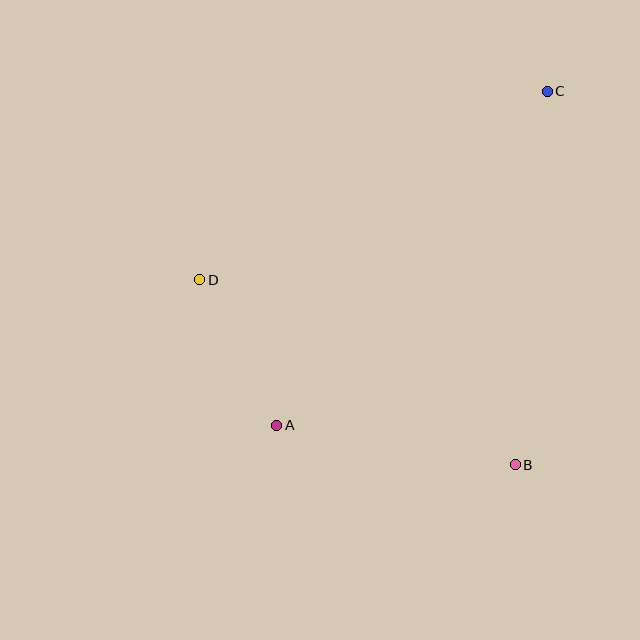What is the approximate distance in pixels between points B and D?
The distance between B and D is approximately 366 pixels.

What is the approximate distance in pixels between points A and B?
The distance between A and B is approximately 242 pixels.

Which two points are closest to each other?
Points A and D are closest to each other.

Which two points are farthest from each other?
Points A and C are farthest from each other.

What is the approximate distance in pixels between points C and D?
The distance between C and D is approximately 395 pixels.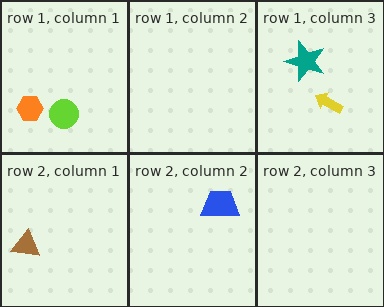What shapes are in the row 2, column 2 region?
The blue trapezoid.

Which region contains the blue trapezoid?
The row 2, column 2 region.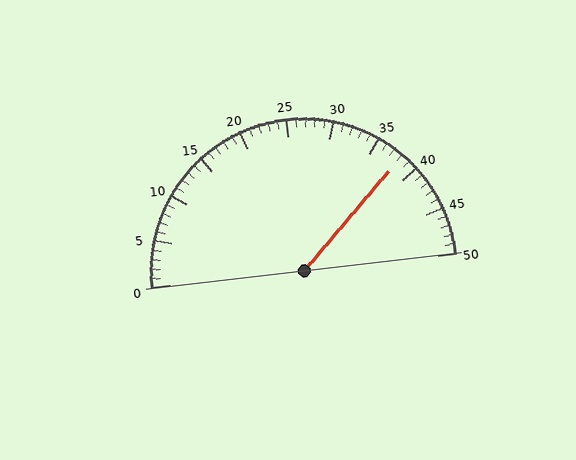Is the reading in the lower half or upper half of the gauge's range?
The reading is in the upper half of the range (0 to 50).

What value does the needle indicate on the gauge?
The needle indicates approximately 38.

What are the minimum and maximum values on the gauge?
The gauge ranges from 0 to 50.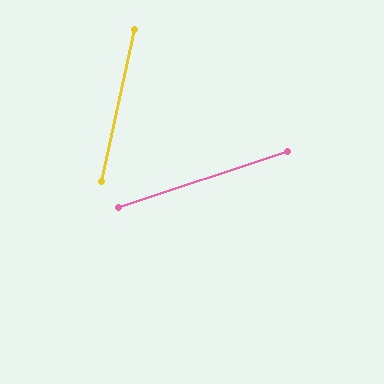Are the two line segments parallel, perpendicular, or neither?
Neither parallel nor perpendicular — they differ by about 60°.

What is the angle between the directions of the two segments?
Approximately 60 degrees.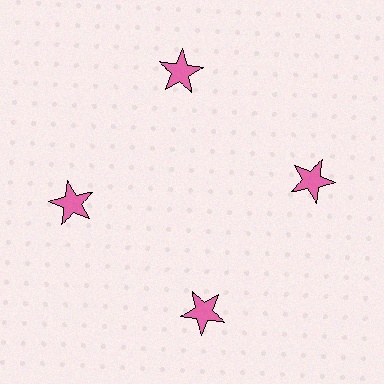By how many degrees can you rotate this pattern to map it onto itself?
The pattern maps onto itself every 90 degrees of rotation.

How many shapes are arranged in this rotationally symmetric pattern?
There are 4 shapes, arranged in 4 groups of 1.